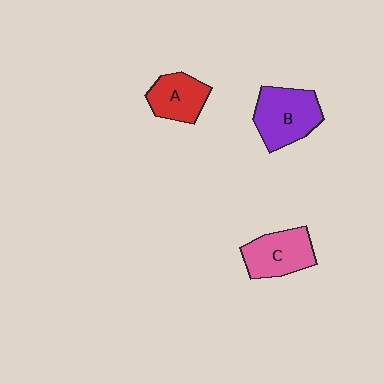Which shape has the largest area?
Shape B (purple).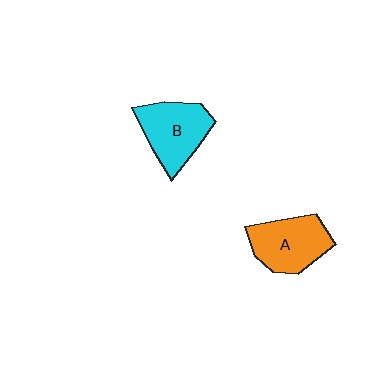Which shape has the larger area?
Shape B (cyan).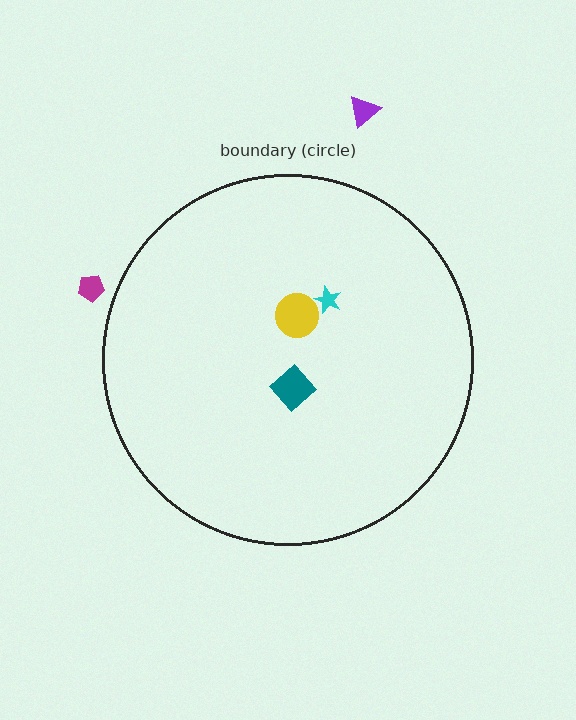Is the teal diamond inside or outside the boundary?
Inside.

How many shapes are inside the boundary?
3 inside, 2 outside.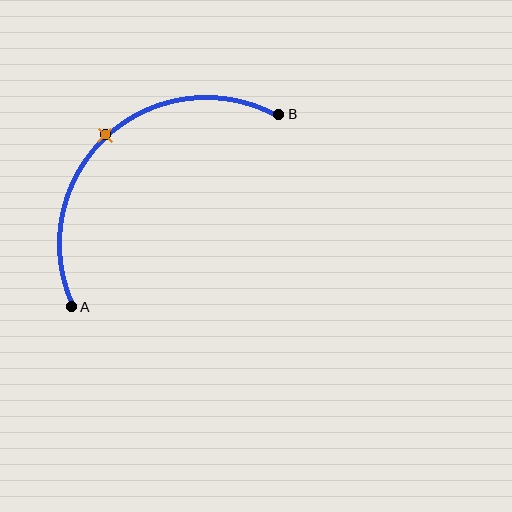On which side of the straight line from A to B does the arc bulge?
The arc bulges above and to the left of the straight line connecting A and B.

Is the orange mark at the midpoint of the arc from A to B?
Yes. The orange mark lies on the arc at equal arc-length from both A and B — it is the arc midpoint.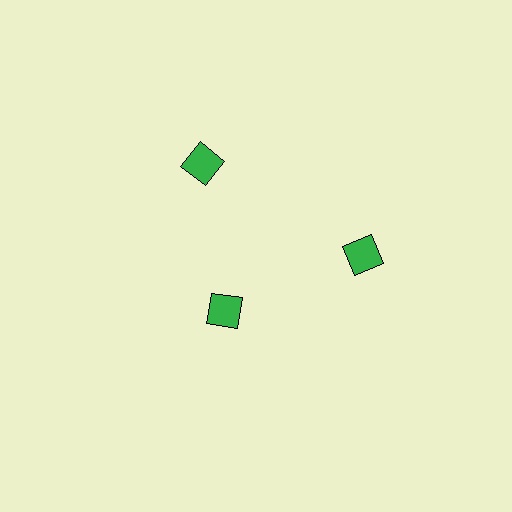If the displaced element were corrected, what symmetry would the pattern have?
It would have 3-fold rotational symmetry — the pattern would map onto itself every 120 degrees.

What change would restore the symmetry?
The symmetry would be restored by moving it outward, back onto the ring so that all 3 diamonds sit at equal angles and equal distance from the center.